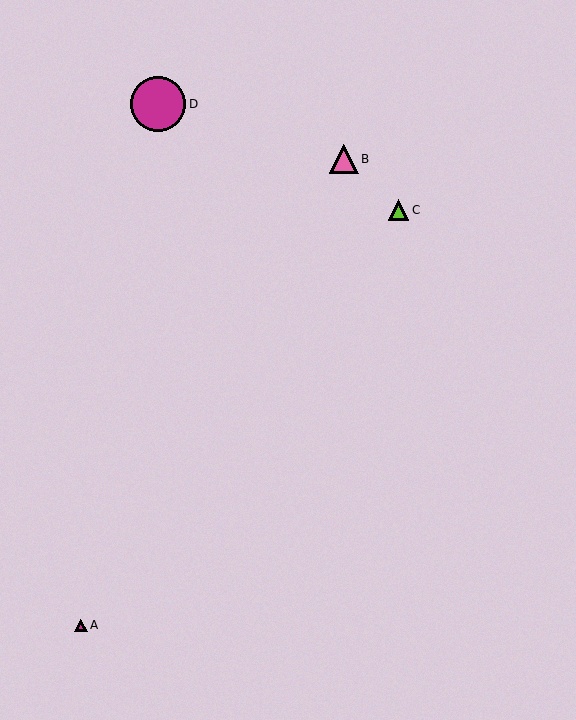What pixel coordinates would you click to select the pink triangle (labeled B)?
Click at (344, 159) to select the pink triangle B.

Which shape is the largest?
The magenta circle (labeled D) is the largest.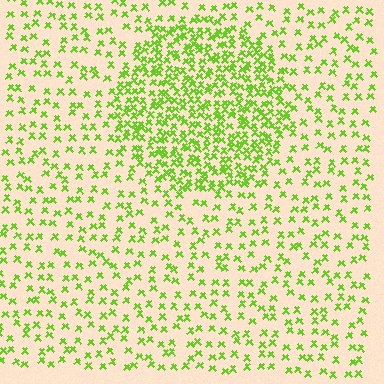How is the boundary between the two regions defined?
The boundary is defined by a change in element density (approximately 2.4x ratio). All elements are the same color, size, and shape.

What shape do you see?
I see a circle.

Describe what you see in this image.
The image contains small lime elements arranged at two different densities. A circle-shaped region is visible where the elements are more densely packed than the surrounding area.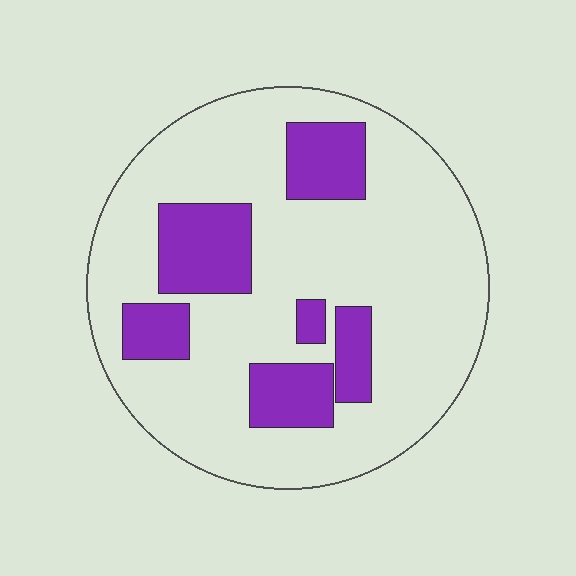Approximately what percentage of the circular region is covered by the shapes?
Approximately 25%.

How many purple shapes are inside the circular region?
6.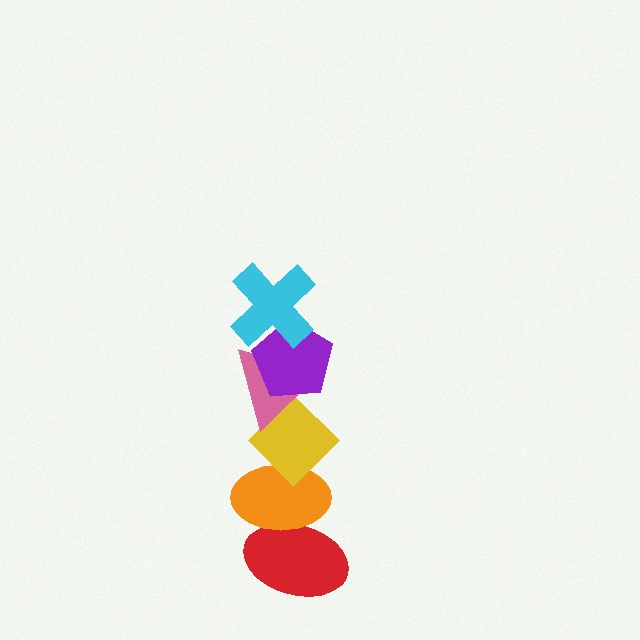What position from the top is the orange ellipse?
The orange ellipse is 5th from the top.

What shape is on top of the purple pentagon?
The cyan cross is on top of the purple pentagon.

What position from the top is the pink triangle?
The pink triangle is 3rd from the top.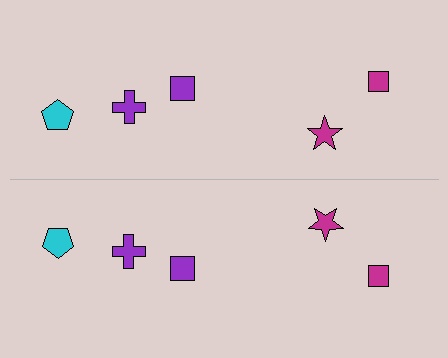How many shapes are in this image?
There are 10 shapes in this image.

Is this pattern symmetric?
Yes, this pattern has bilateral (reflection) symmetry.